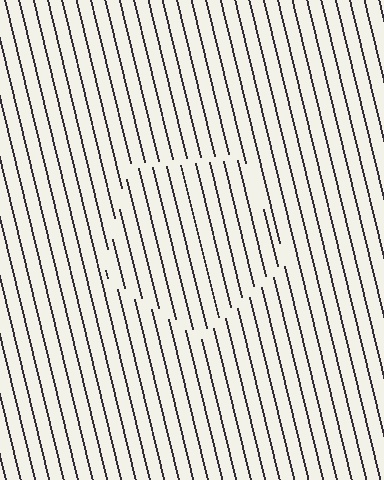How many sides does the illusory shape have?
5 sides — the line-ends trace a pentagon.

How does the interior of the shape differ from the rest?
The interior of the shape contains the same grating, shifted by half a period — the contour is defined by the phase discontinuity where line-ends from the inner and outer gratings abut.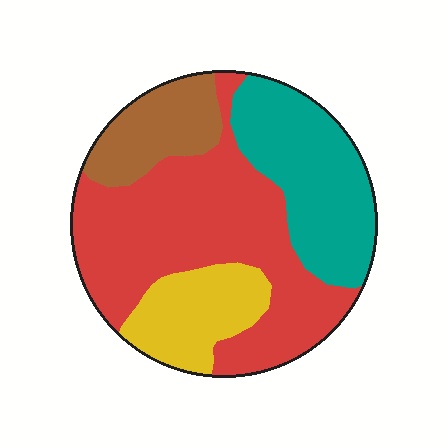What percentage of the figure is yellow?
Yellow takes up about one sixth (1/6) of the figure.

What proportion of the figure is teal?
Teal covers roughly 25% of the figure.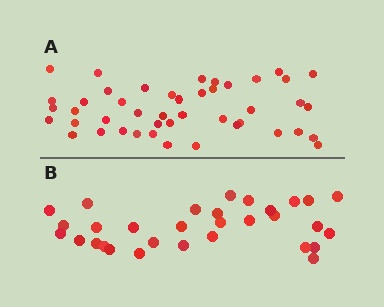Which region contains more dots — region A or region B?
Region A (the top region) has more dots.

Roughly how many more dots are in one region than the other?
Region A has approximately 15 more dots than region B.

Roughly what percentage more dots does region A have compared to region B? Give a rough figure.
About 45% more.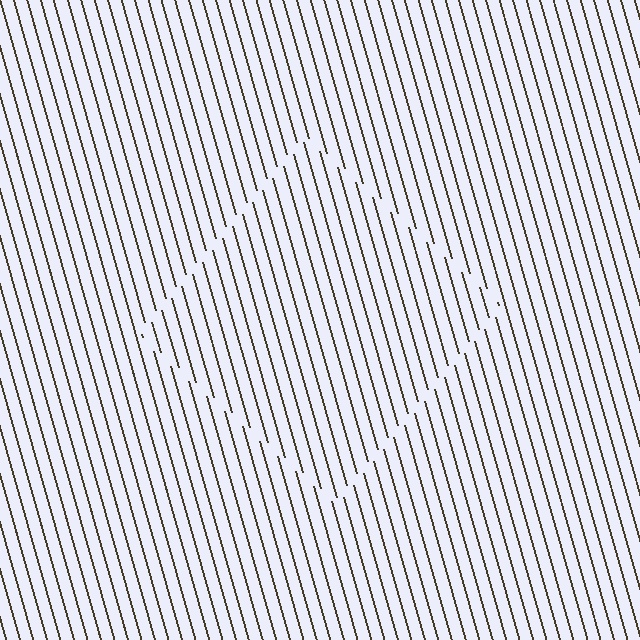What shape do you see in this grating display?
An illusory square. The interior of the shape contains the same grating, shifted by half a period — the contour is defined by the phase discontinuity where line-ends from the inner and outer gratings abut.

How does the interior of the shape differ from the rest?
The interior of the shape contains the same grating, shifted by half a period — the contour is defined by the phase discontinuity where line-ends from the inner and outer gratings abut.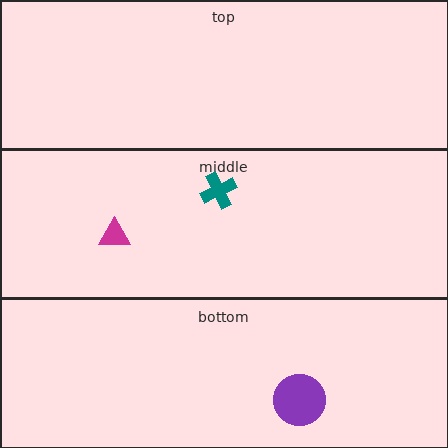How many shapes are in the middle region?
2.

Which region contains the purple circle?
The bottom region.